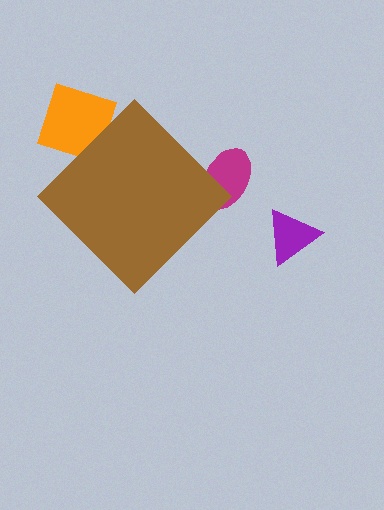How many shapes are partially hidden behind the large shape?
2 shapes are partially hidden.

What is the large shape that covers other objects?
A brown diamond.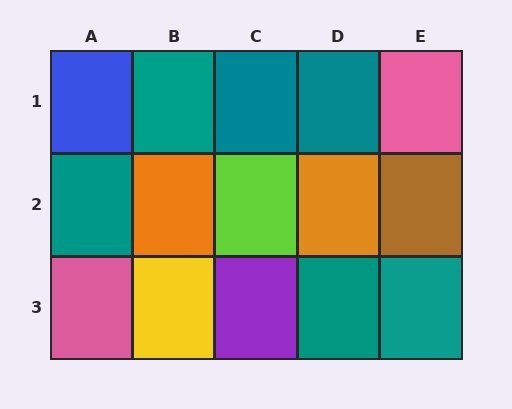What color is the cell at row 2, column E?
Brown.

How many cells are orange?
2 cells are orange.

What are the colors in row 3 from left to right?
Pink, yellow, purple, teal, teal.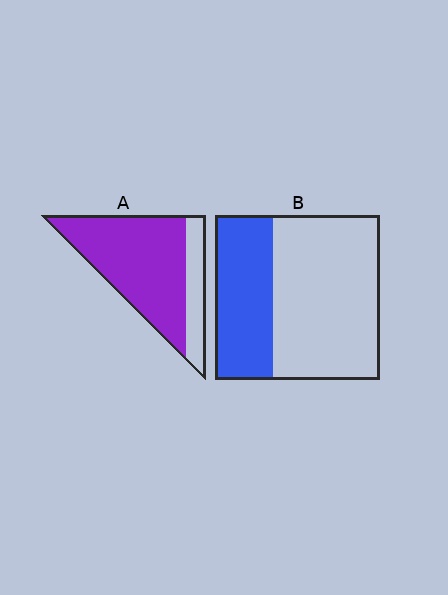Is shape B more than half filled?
No.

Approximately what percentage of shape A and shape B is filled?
A is approximately 75% and B is approximately 35%.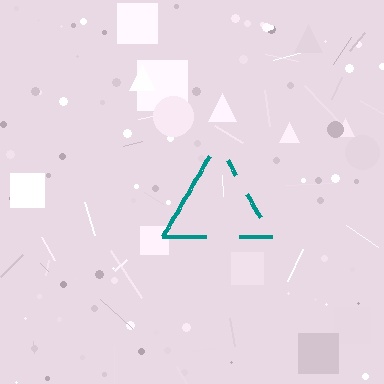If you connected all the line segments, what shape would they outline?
They would outline a triangle.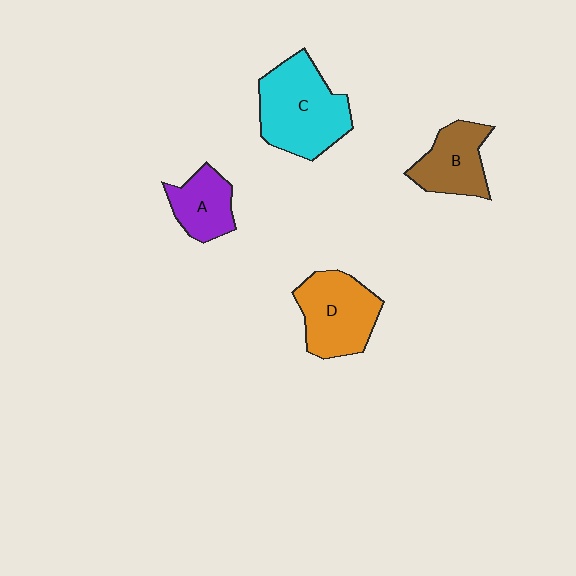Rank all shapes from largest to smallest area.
From largest to smallest: C (cyan), D (orange), B (brown), A (purple).